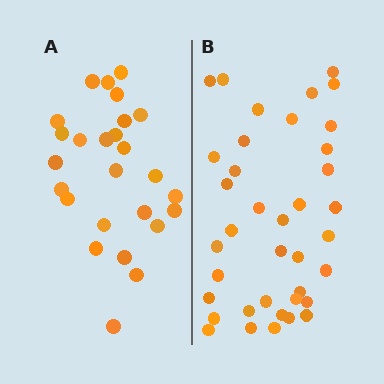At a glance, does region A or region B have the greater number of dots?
Region B (the right region) has more dots.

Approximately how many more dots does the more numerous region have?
Region B has roughly 12 or so more dots than region A.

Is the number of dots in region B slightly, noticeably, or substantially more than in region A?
Region B has substantially more. The ratio is roughly 1.5 to 1.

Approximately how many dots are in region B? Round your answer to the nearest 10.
About 40 dots. (The exact count is 38, which rounds to 40.)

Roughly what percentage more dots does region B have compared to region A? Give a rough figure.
About 45% more.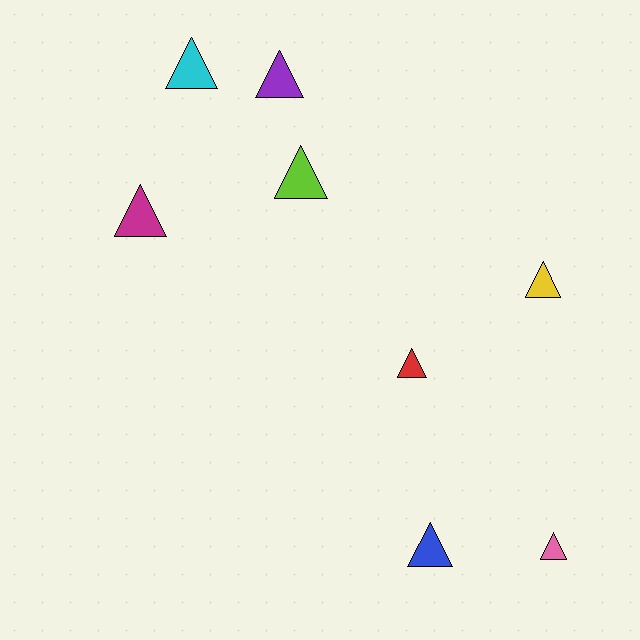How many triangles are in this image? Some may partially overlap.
There are 8 triangles.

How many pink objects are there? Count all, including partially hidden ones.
There is 1 pink object.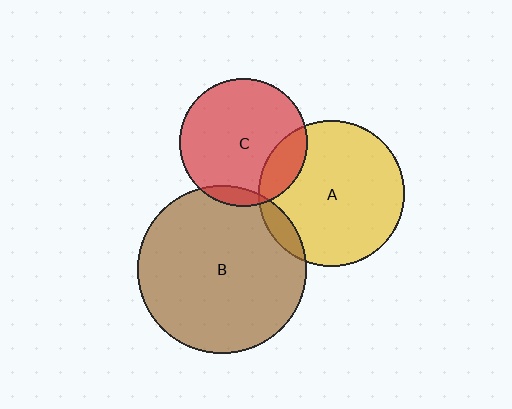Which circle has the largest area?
Circle B (brown).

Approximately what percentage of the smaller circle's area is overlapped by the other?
Approximately 10%.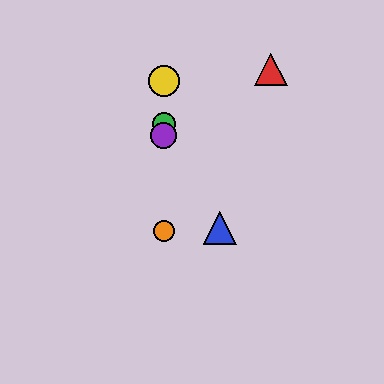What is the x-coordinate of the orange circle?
The orange circle is at x≈164.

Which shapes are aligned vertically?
The green circle, the yellow circle, the purple circle, the orange circle are aligned vertically.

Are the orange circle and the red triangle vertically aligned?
No, the orange circle is at x≈164 and the red triangle is at x≈271.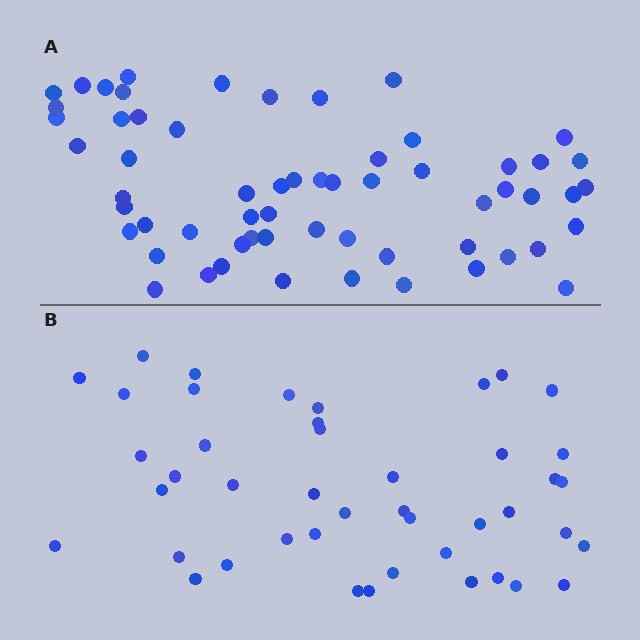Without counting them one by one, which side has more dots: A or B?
Region A (the top region) has more dots.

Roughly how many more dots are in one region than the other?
Region A has approximately 15 more dots than region B.